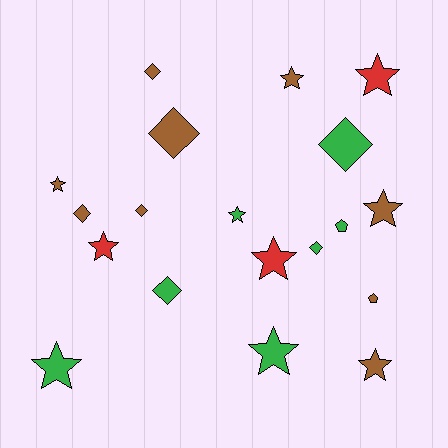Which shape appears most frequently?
Star, with 10 objects.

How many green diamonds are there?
There are 3 green diamonds.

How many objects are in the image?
There are 19 objects.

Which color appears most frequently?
Brown, with 9 objects.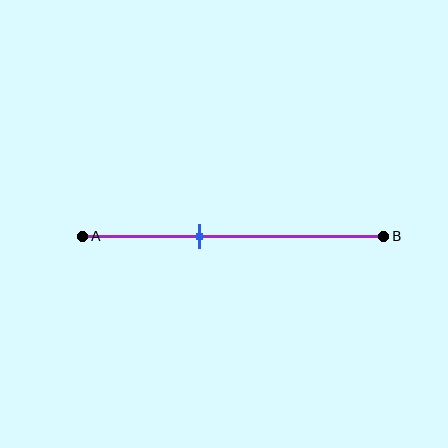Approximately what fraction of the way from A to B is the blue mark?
The blue mark is approximately 40% of the way from A to B.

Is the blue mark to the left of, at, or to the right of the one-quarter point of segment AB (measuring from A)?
The blue mark is to the right of the one-quarter point of segment AB.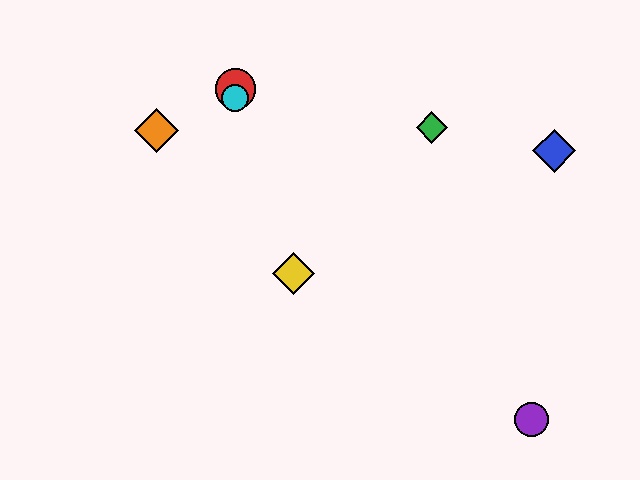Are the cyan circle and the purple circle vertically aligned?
No, the cyan circle is at x≈235 and the purple circle is at x≈532.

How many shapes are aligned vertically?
2 shapes (the red circle, the cyan circle) are aligned vertically.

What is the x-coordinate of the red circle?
The red circle is at x≈235.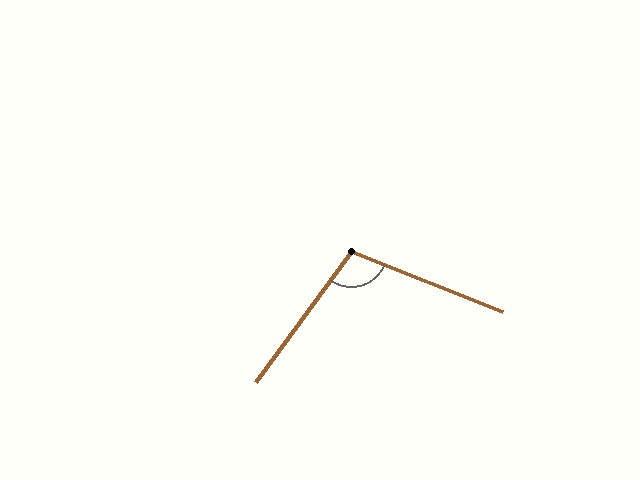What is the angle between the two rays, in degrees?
Approximately 104 degrees.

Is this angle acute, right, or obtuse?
It is obtuse.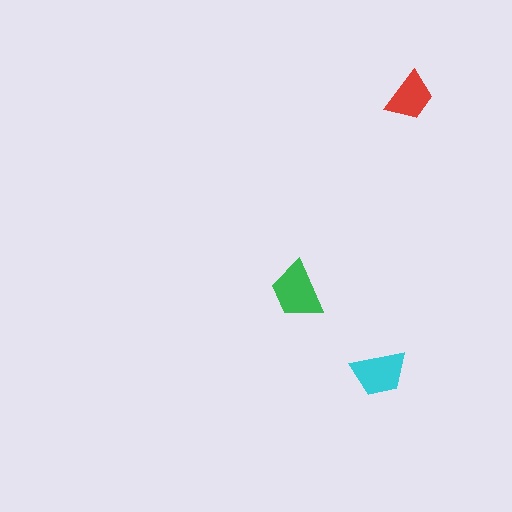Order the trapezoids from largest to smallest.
the green one, the cyan one, the red one.